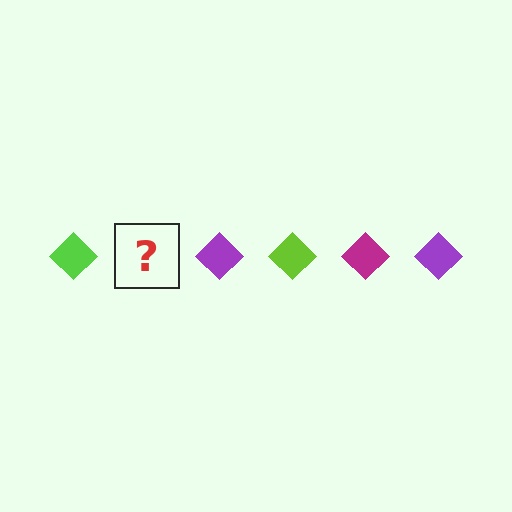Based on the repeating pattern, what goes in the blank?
The blank should be a magenta diamond.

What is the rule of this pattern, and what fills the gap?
The rule is that the pattern cycles through lime, magenta, purple diamonds. The gap should be filled with a magenta diamond.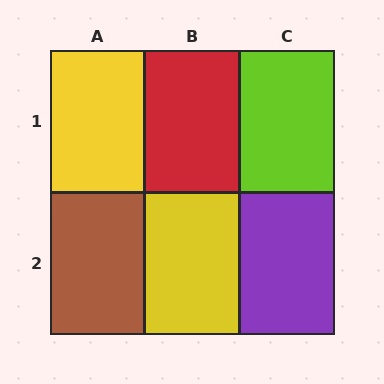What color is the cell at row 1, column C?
Lime.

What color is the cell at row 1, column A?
Yellow.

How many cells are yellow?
2 cells are yellow.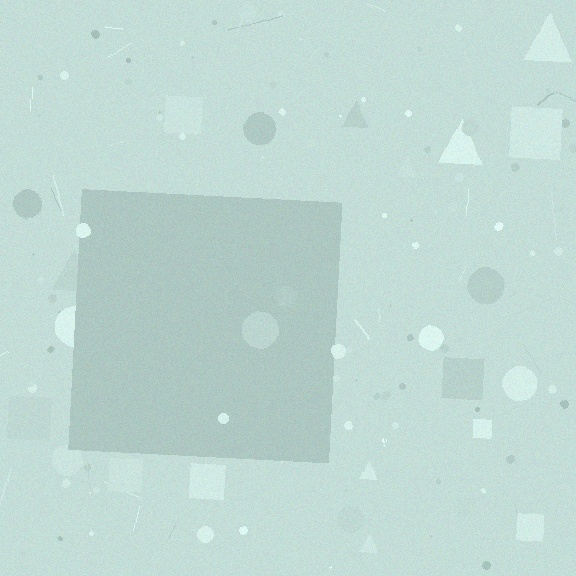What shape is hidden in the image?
A square is hidden in the image.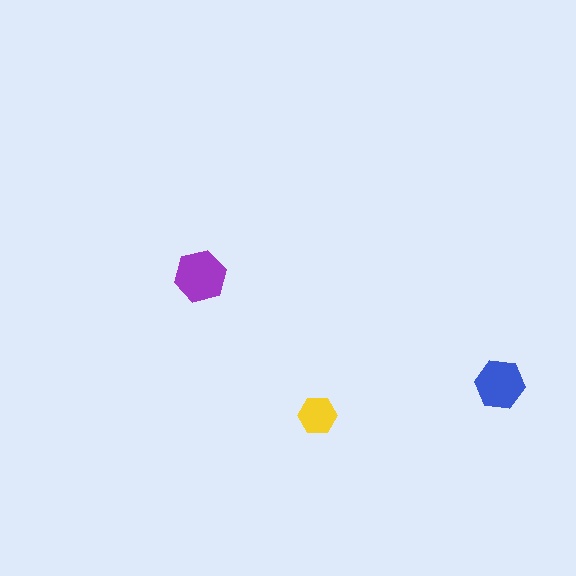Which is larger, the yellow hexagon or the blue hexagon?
The blue one.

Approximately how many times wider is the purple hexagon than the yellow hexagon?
About 1.5 times wider.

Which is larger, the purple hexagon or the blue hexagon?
The purple one.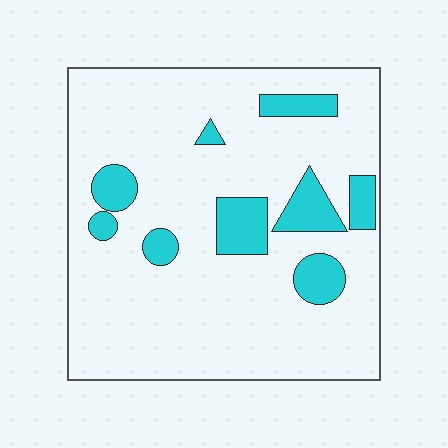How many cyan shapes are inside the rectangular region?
9.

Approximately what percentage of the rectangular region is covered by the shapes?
Approximately 15%.